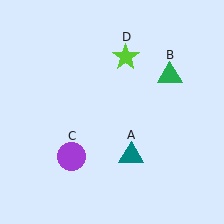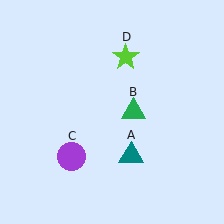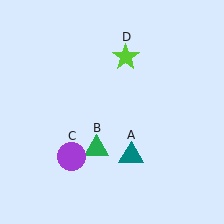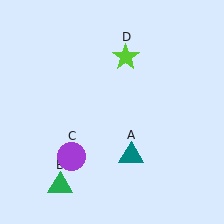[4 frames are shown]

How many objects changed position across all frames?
1 object changed position: green triangle (object B).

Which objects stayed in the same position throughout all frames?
Teal triangle (object A) and purple circle (object C) and lime star (object D) remained stationary.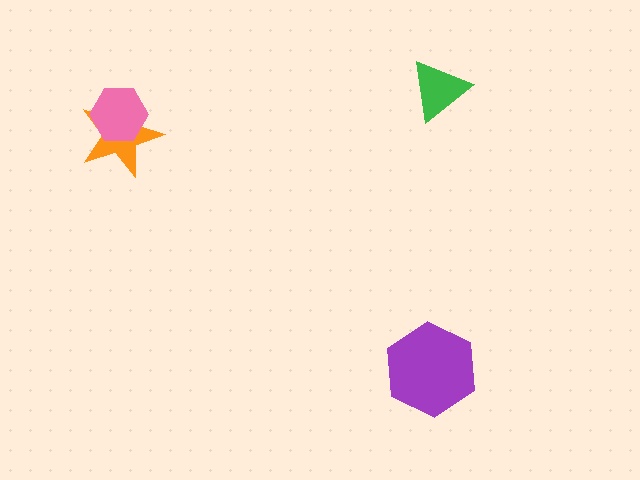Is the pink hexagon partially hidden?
No, no other shape covers it.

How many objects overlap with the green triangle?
0 objects overlap with the green triangle.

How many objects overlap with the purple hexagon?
0 objects overlap with the purple hexagon.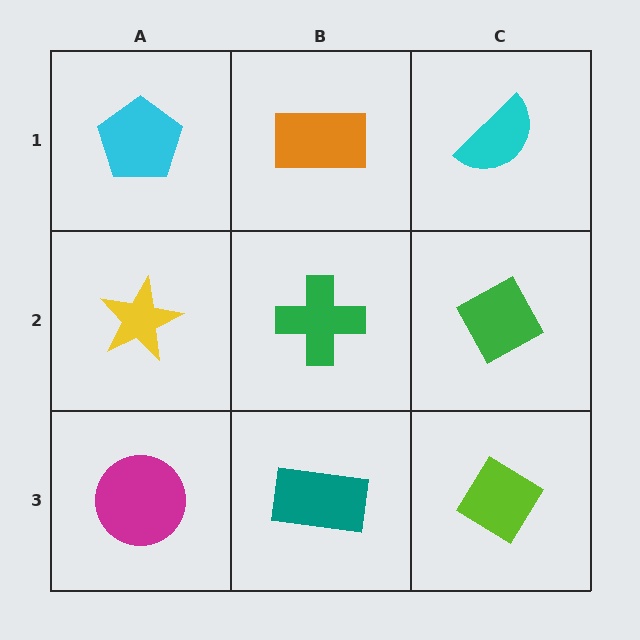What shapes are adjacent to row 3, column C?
A green diamond (row 2, column C), a teal rectangle (row 3, column B).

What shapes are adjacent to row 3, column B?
A green cross (row 2, column B), a magenta circle (row 3, column A), a lime diamond (row 3, column C).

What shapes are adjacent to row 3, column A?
A yellow star (row 2, column A), a teal rectangle (row 3, column B).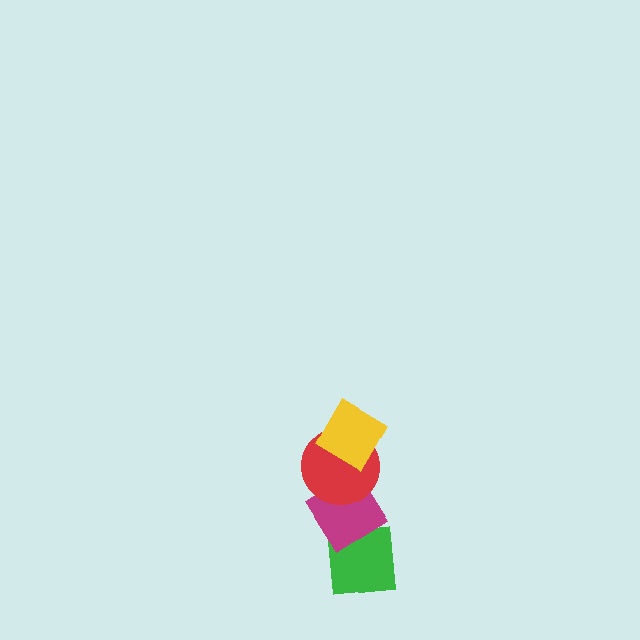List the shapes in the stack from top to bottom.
From top to bottom: the yellow diamond, the red circle, the magenta diamond, the green square.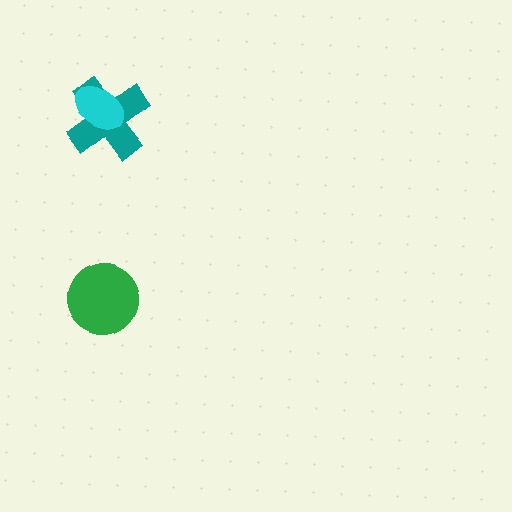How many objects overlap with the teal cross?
1 object overlaps with the teal cross.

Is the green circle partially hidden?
No, no other shape covers it.